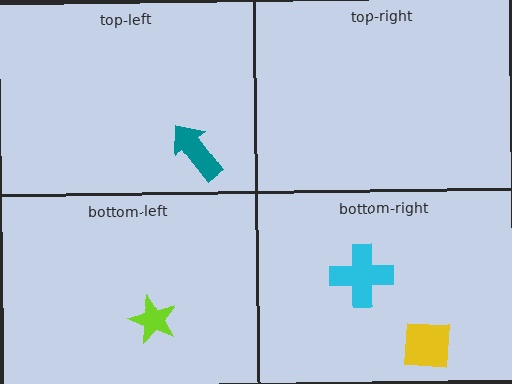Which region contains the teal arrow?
The top-left region.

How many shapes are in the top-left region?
1.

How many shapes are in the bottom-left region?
1.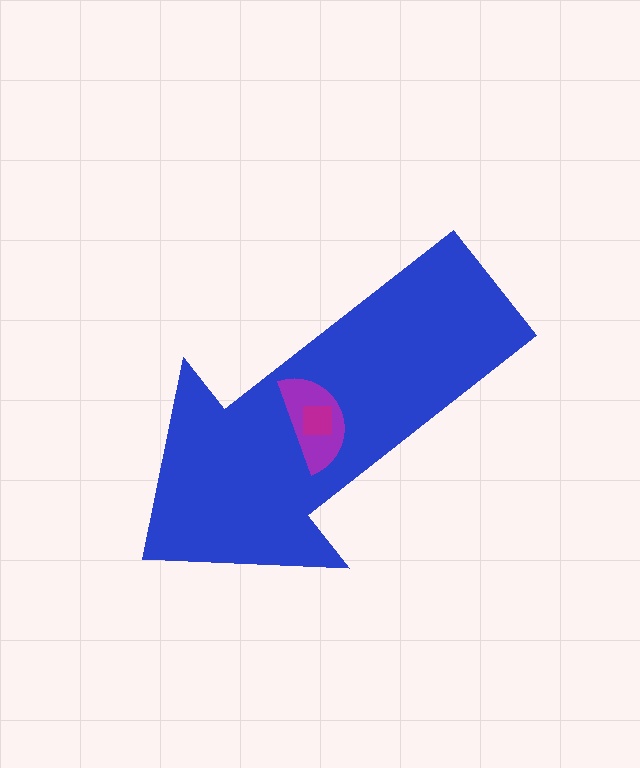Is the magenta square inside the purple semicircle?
Yes.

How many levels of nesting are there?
3.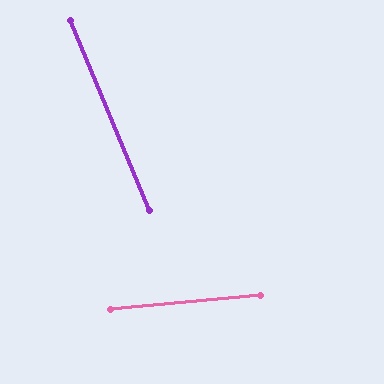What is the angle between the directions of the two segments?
Approximately 73 degrees.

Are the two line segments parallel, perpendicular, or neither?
Neither parallel nor perpendicular — they differ by about 73°.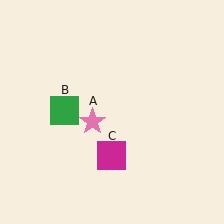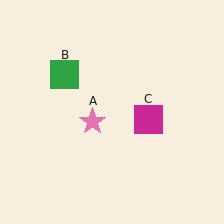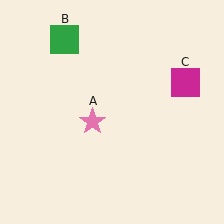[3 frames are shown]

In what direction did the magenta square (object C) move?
The magenta square (object C) moved up and to the right.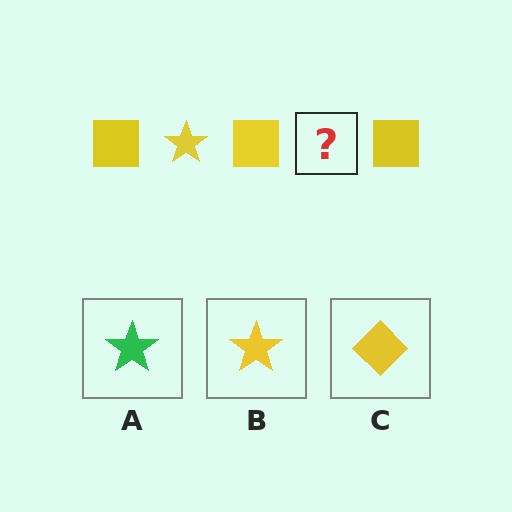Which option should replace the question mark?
Option B.